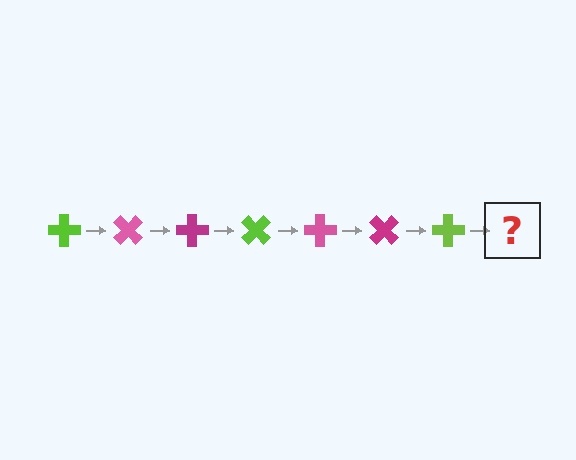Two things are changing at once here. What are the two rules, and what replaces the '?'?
The two rules are that it rotates 45 degrees each step and the color cycles through lime, pink, and magenta. The '?' should be a pink cross, rotated 315 degrees from the start.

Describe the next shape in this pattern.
It should be a pink cross, rotated 315 degrees from the start.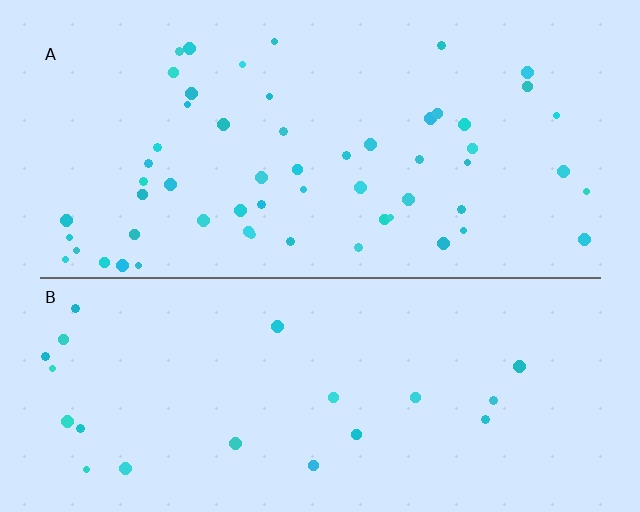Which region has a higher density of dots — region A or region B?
A (the top).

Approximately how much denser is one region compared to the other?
Approximately 2.6× — region A over region B.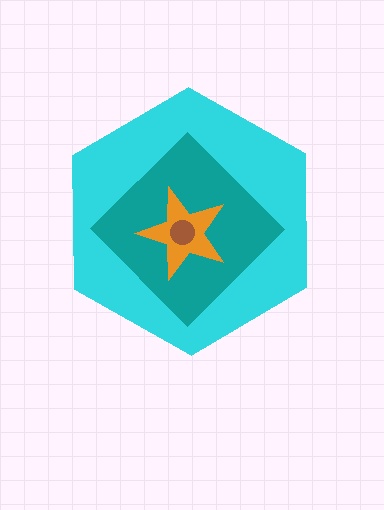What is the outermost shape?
The cyan hexagon.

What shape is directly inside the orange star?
The brown circle.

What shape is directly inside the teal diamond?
The orange star.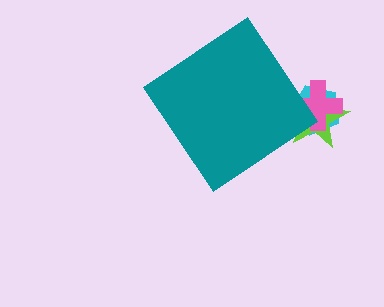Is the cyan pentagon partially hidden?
Yes, the cyan pentagon is partially hidden behind the teal diamond.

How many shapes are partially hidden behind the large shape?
3 shapes are partially hidden.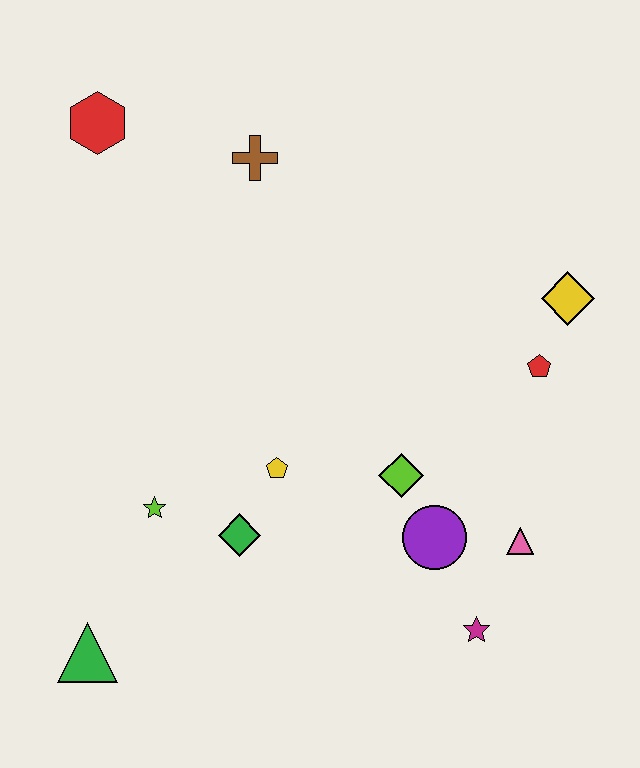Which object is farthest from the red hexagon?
The magenta star is farthest from the red hexagon.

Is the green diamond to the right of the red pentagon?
No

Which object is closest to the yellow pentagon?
The green diamond is closest to the yellow pentagon.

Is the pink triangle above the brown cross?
No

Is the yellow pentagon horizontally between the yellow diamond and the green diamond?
Yes